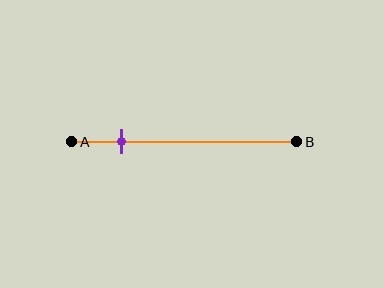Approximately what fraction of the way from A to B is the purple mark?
The purple mark is approximately 25% of the way from A to B.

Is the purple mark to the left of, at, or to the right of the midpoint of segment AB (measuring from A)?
The purple mark is to the left of the midpoint of segment AB.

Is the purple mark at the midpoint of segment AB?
No, the mark is at about 25% from A, not at the 50% midpoint.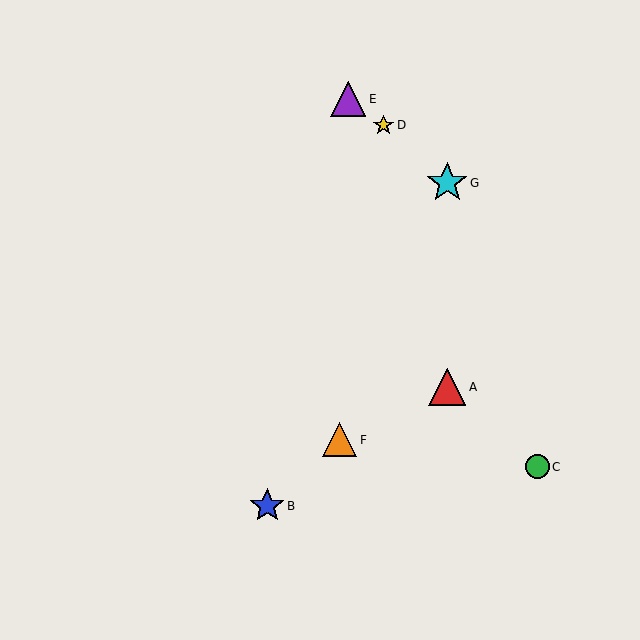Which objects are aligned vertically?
Objects A, G are aligned vertically.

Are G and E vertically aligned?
No, G is at x≈447 and E is at x≈348.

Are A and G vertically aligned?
Yes, both are at x≈447.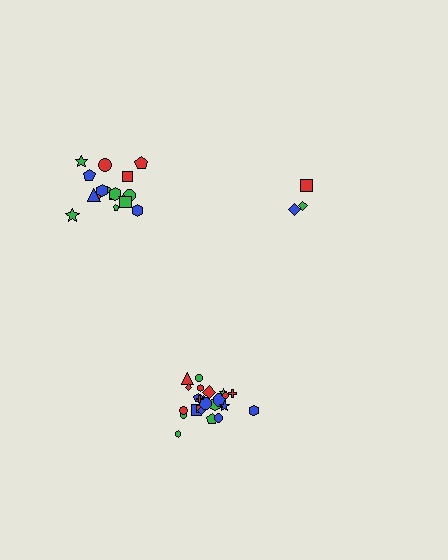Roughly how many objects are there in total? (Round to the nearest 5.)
Roughly 45 objects in total.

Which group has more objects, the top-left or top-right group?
The top-left group.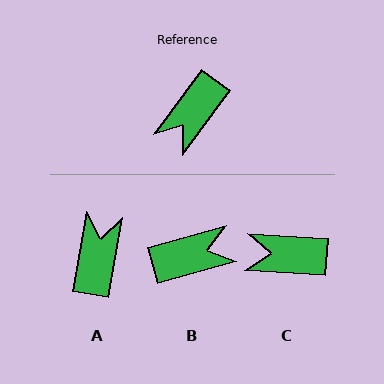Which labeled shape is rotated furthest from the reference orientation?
A, about 153 degrees away.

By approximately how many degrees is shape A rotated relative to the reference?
Approximately 153 degrees clockwise.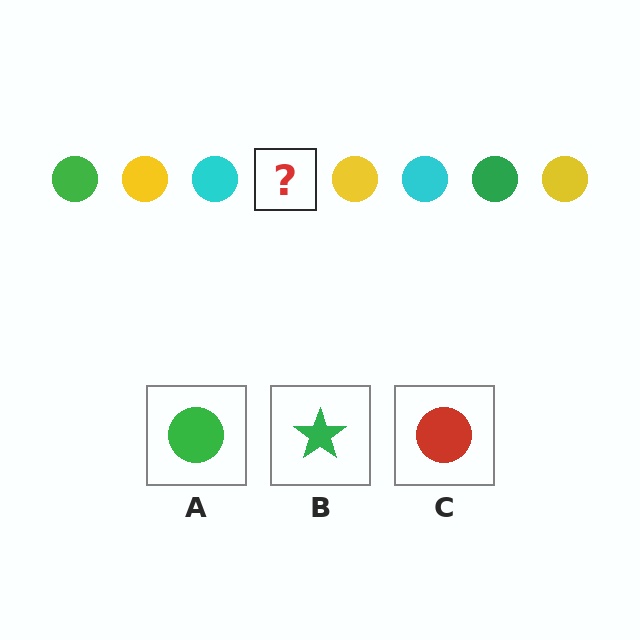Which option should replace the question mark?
Option A.